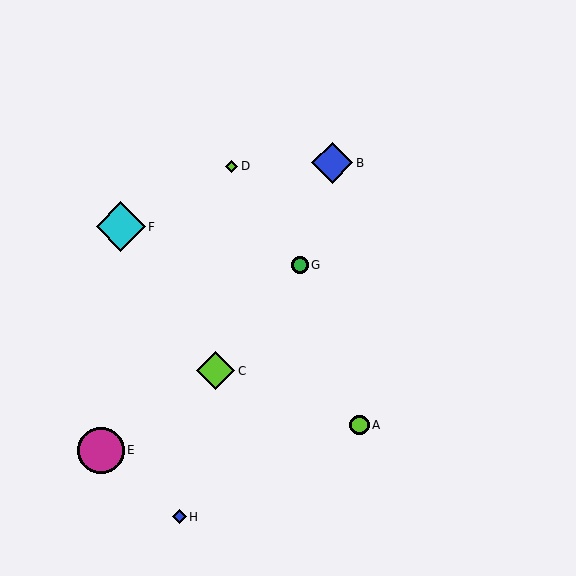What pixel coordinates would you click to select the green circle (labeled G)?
Click at (300, 265) to select the green circle G.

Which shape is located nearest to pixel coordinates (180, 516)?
The blue diamond (labeled H) at (179, 517) is nearest to that location.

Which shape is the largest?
The cyan diamond (labeled F) is the largest.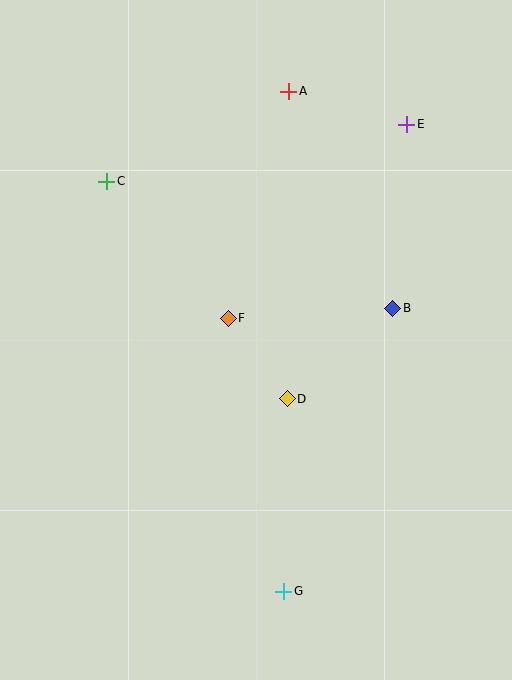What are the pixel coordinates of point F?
Point F is at (228, 318).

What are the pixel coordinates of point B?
Point B is at (393, 308).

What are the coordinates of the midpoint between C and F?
The midpoint between C and F is at (167, 250).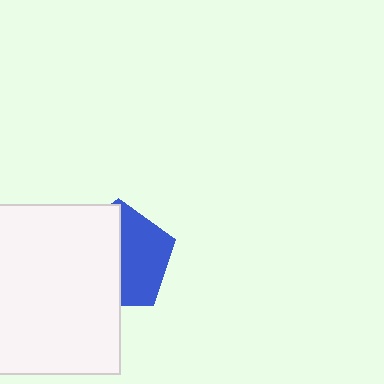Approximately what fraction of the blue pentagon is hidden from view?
Roughly 53% of the blue pentagon is hidden behind the white rectangle.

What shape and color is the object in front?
The object in front is a white rectangle.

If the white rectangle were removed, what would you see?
You would see the complete blue pentagon.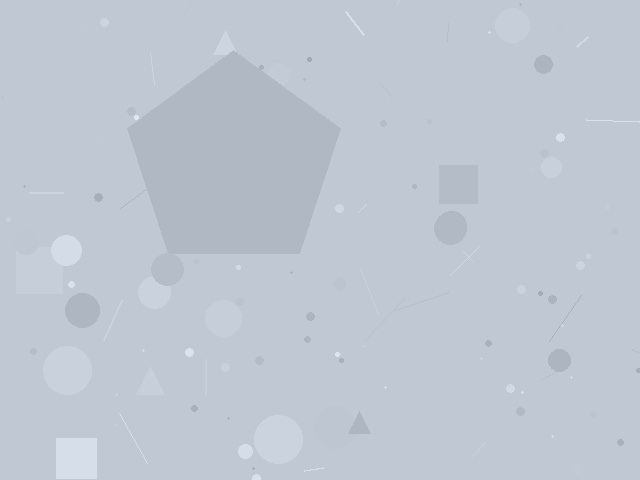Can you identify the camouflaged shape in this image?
The camouflaged shape is a pentagon.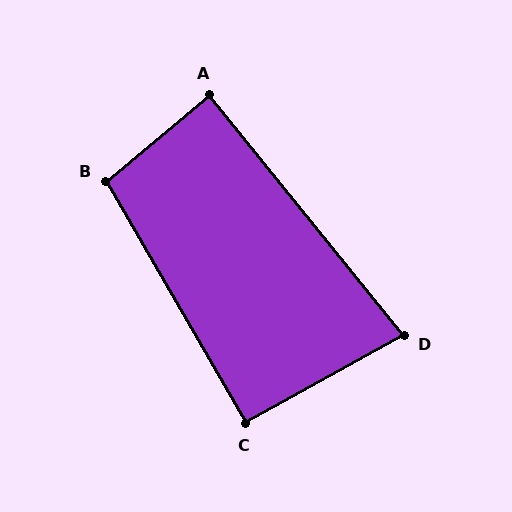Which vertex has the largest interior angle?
B, at approximately 100 degrees.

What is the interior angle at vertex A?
Approximately 89 degrees (approximately right).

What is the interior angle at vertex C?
Approximately 91 degrees (approximately right).